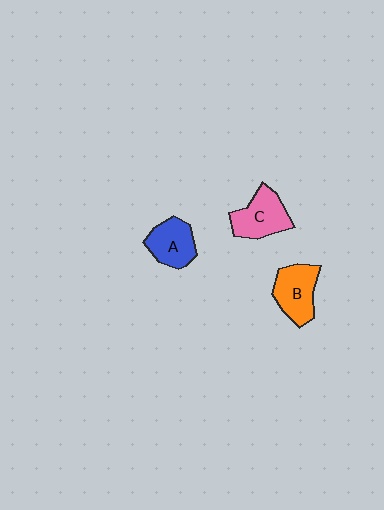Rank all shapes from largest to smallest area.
From largest to smallest: C (pink), B (orange), A (blue).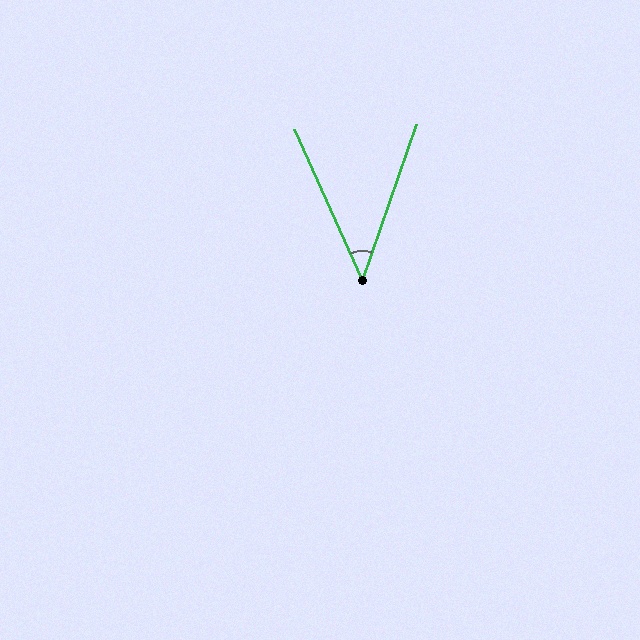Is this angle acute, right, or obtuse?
It is acute.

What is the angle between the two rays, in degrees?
Approximately 44 degrees.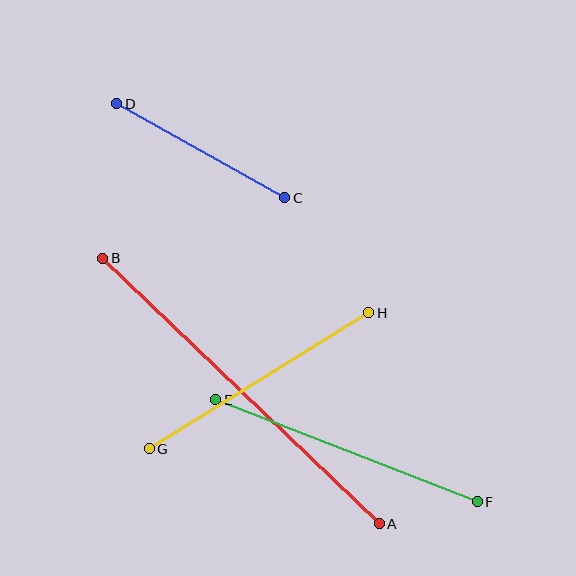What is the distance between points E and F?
The distance is approximately 281 pixels.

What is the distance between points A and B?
The distance is approximately 384 pixels.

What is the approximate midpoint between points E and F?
The midpoint is at approximately (347, 451) pixels.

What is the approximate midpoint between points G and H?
The midpoint is at approximately (259, 381) pixels.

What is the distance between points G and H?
The distance is approximately 258 pixels.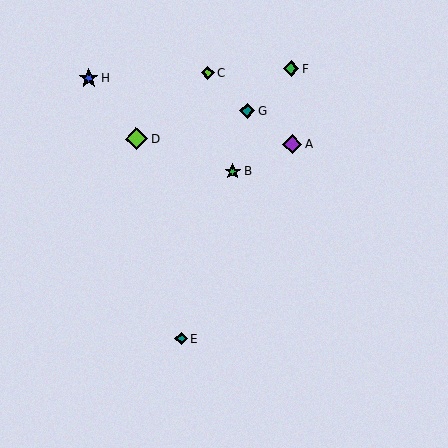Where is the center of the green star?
The center of the green star is at (232, 171).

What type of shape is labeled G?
Shape G is a teal diamond.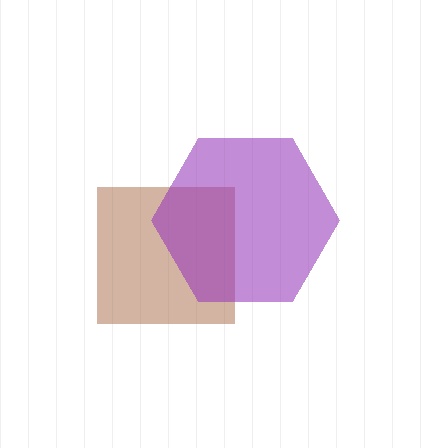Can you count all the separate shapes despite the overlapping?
Yes, there are 2 separate shapes.